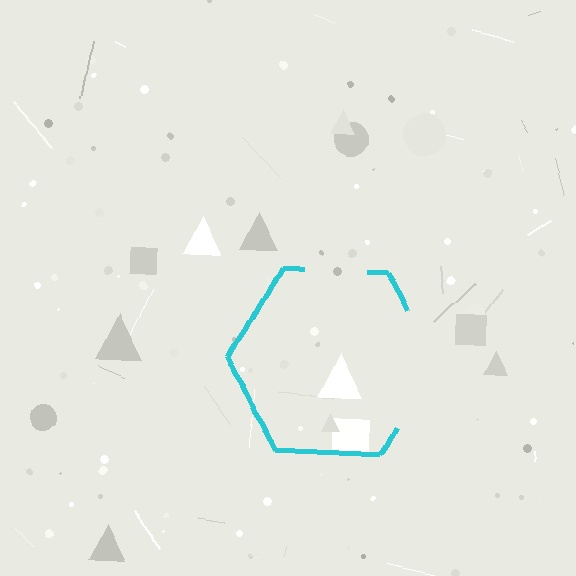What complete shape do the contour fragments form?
The contour fragments form a hexagon.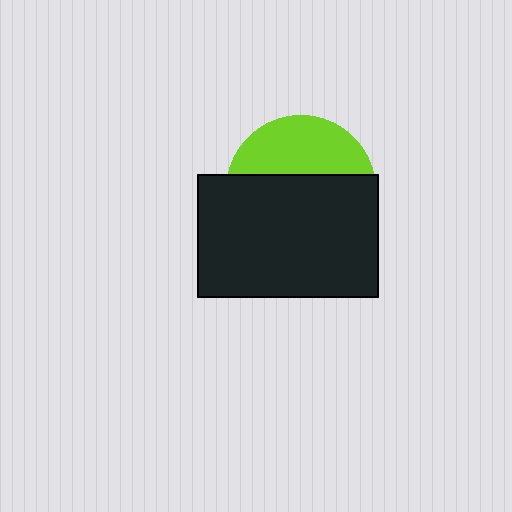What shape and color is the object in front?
The object in front is a black rectangle.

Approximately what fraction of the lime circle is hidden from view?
Roughly 64% of the lime circle is hidden behind the black rectangle.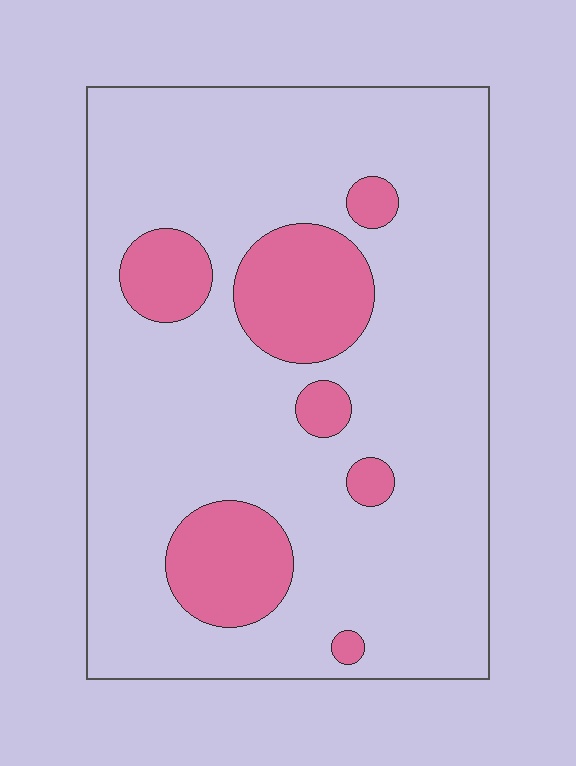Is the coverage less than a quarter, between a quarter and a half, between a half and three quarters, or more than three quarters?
Less than a quarter.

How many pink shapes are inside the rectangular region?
7.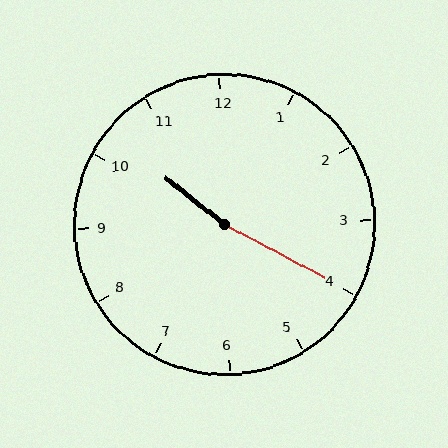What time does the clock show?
10:20.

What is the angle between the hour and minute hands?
Approximately 170 degrees.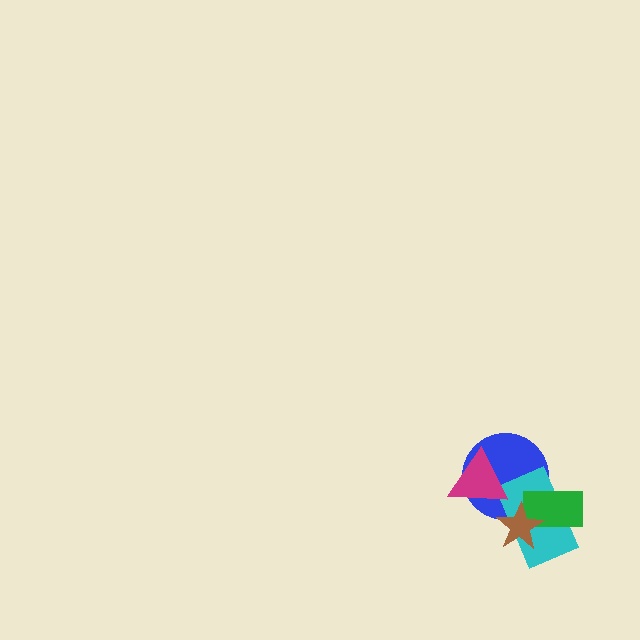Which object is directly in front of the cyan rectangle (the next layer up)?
The green rectangle is directly in front of the cyan rectangle.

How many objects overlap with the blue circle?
4 objects overlap with the blue circle.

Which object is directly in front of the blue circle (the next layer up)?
The cyan rectangle is directly in front of the blue circle.